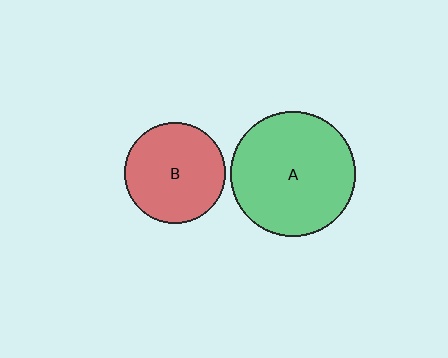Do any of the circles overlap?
No, none of the circles overlap.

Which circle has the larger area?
Circle A (green).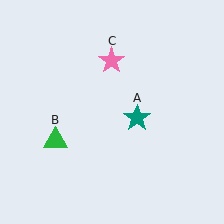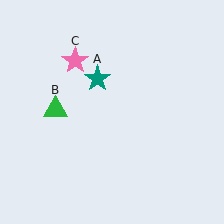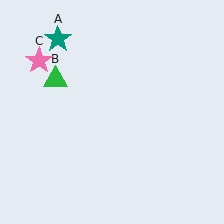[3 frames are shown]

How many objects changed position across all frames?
3 objects changed position: teal star (object A), green triangle (object B), pink star (object C).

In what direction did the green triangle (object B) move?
The green triangle (object B) moved up.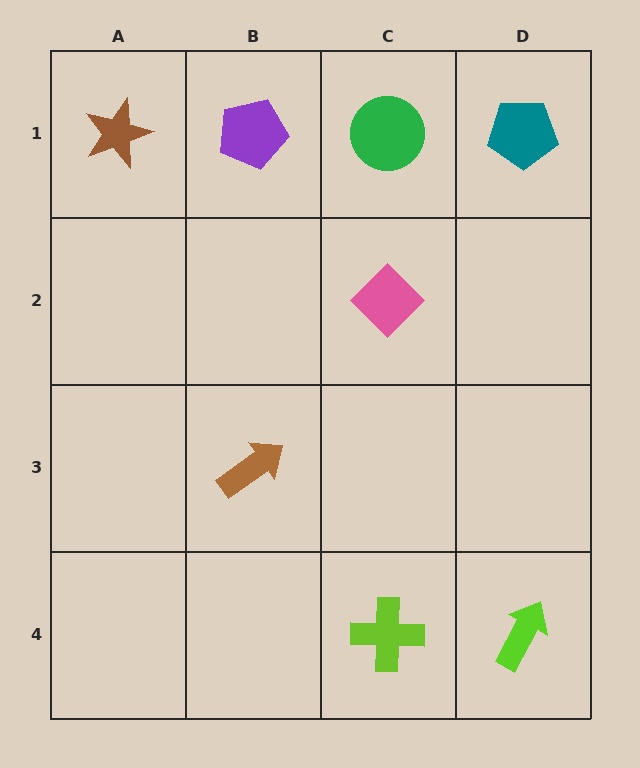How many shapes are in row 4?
2 shapes.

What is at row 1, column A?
A brown star.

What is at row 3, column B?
A brown arrow.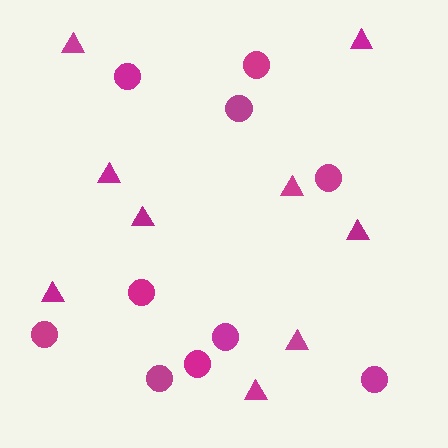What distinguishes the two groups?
There are 2 groups: one group of circles (10) and one group of triangles (9).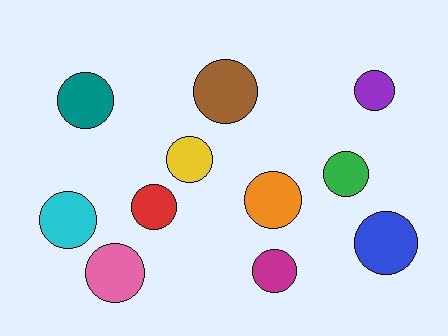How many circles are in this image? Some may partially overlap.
There are 11 circles.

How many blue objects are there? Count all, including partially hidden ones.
There is 1 blue object.